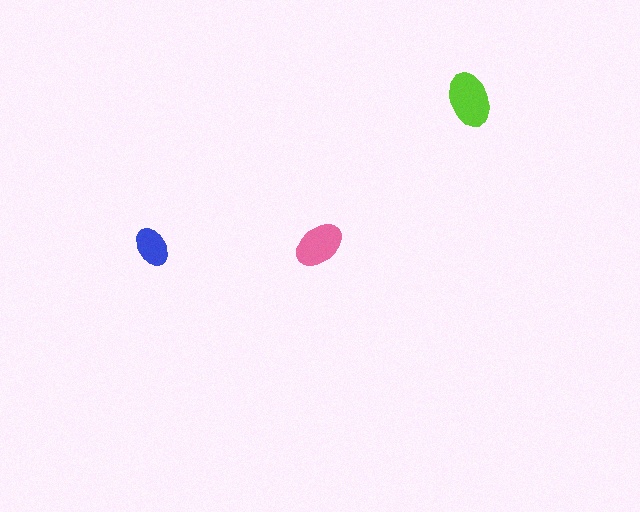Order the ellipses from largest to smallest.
the lime one, the pink one, the blue one.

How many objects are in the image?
There are 3 objects in the image.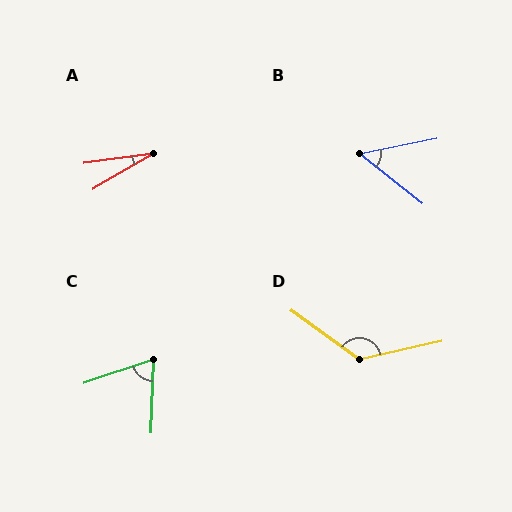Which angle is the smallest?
A, at approximately 23 degrees.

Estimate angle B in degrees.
Approximately 50 degrees.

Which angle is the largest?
D, at approximately 131 degrees.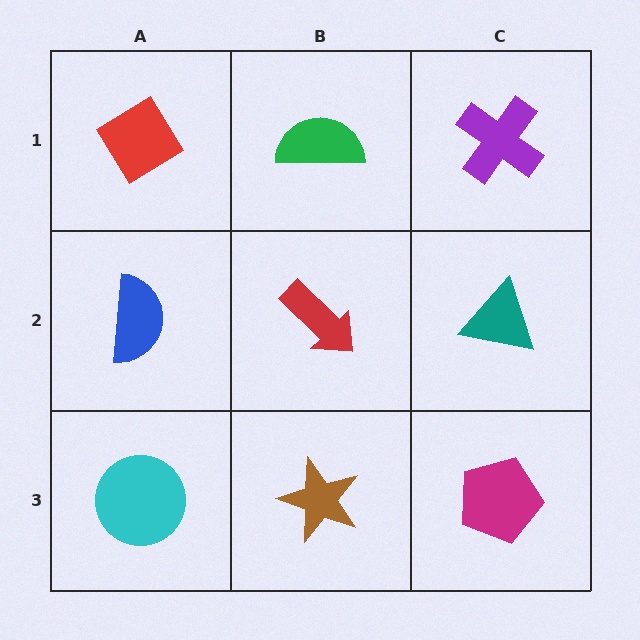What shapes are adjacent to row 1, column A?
A blue semicircle (row 2, column A), a green semicircle (row 1, column B).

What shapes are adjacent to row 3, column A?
A blue semicircle (row 2, column A), a brown star (row 3, column B).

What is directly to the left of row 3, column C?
A brown star.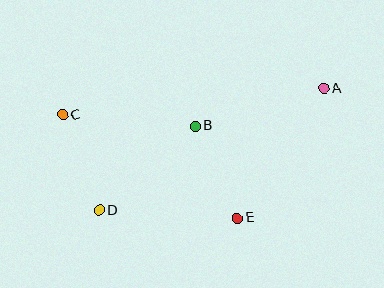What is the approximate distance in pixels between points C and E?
The distance between C and E is approximately 203 pixels.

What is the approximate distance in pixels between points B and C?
The distance between B and C is approximately 133 pixels.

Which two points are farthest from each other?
Points A and C are farthest from each other.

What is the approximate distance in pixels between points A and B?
The distance between A and B is approximately 133 pixels.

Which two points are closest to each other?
Points B and E are closest to each other.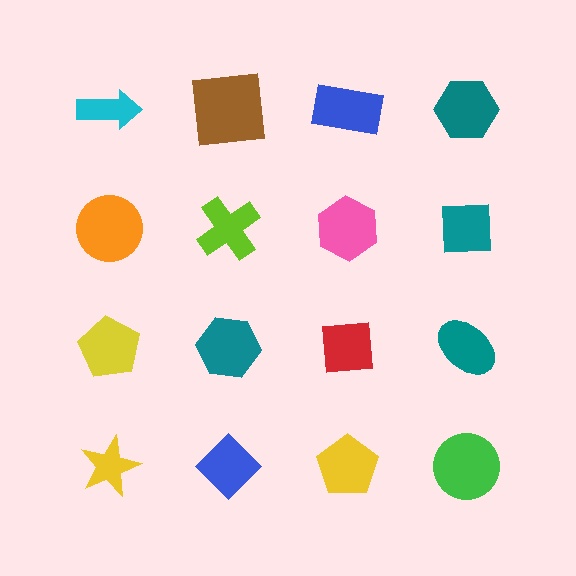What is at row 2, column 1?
An orange circle.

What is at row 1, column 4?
A teal hexagon.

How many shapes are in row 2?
4 shapes.